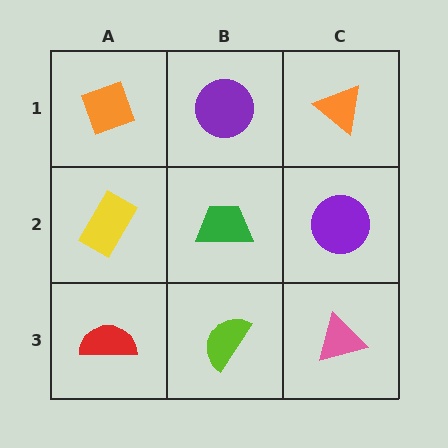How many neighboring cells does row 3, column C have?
2.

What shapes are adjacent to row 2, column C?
An orange triangle (row 1, column C), a pink triangle (row 3, column C), a green trapezoid (row 2, column B).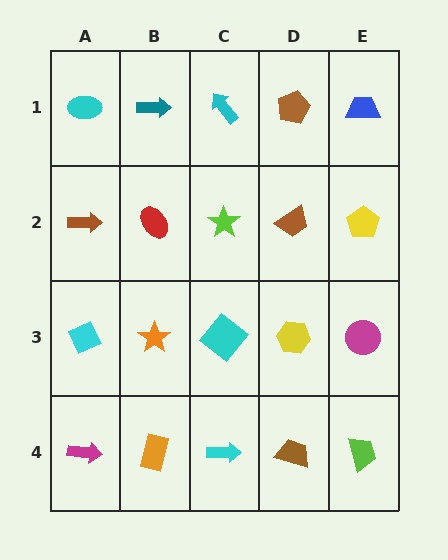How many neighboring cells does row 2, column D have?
4.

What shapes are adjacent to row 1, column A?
A brown arrow (row 2, column A), a teal arrow (row 1, column B).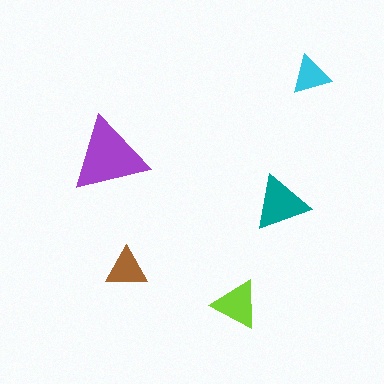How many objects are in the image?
There are 5 objects in the image.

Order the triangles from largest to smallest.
the purple one, the teal one, the lime one, the brown one, the cyan one.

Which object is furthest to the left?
The purple triangle is leftmost.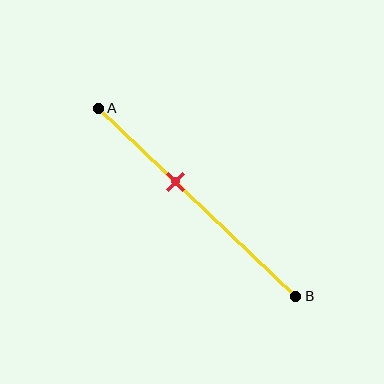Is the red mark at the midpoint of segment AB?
No, the mark is at about 40% from A, not at the 50% midpoint.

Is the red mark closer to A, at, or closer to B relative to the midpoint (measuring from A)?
The red mark is closer to point A than the midpoint of segment AB.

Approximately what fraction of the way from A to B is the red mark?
The red mark is approximately 40% of the way from A to B.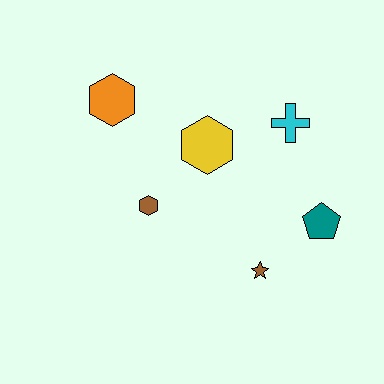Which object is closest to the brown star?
The teal pentagon is closest to the brown star.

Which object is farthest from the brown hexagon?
The teal pentagon is farthest from the brown hexagon.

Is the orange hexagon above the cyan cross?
Yes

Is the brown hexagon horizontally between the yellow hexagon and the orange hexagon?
Yes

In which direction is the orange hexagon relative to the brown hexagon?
The orange hexagon is above the brown hexagon.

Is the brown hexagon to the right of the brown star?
No